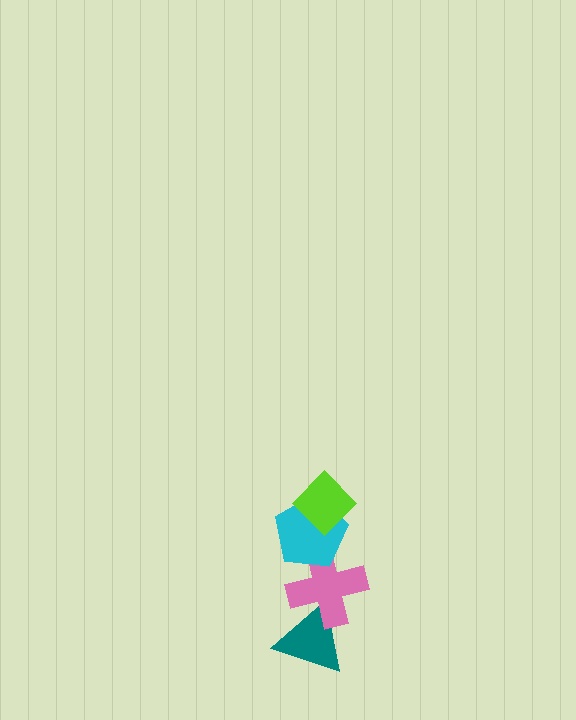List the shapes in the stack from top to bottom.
From top to bottom: the lime diamond, the cyan pentagon, the pink cross, the teal triangle.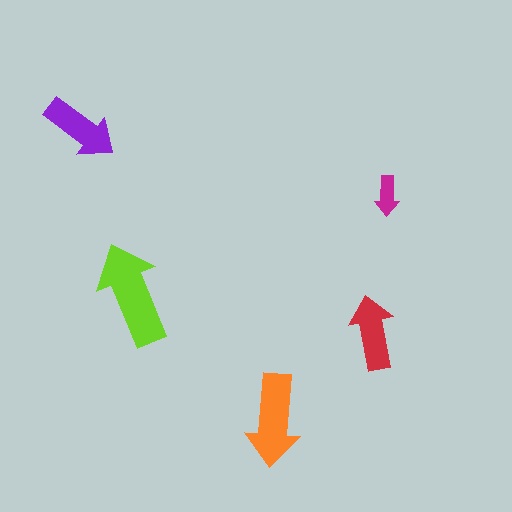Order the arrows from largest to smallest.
the lime one, the orange one, the purple one, the red one, the magenta one.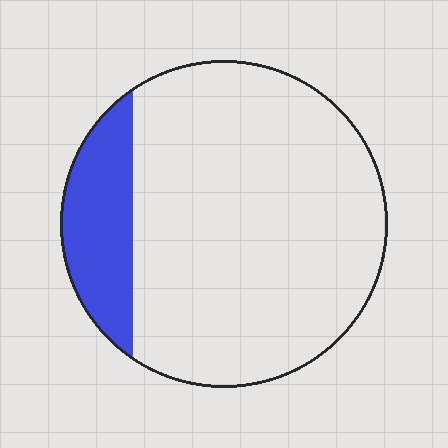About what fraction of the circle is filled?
About one sixth (1/6).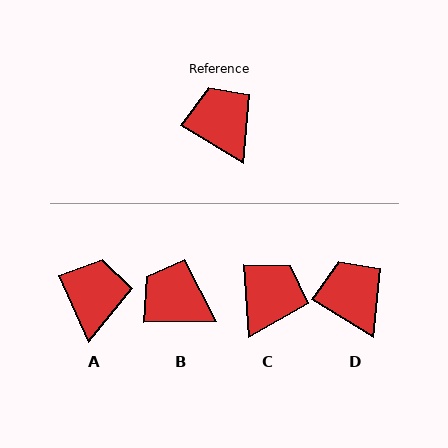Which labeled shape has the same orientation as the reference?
D.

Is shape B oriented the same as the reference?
No, it is off by about 33 degrees.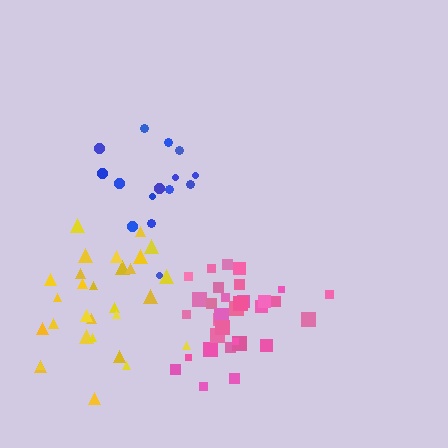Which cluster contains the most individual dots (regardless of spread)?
Pink (32).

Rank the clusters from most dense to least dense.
pink, yellow, blue.